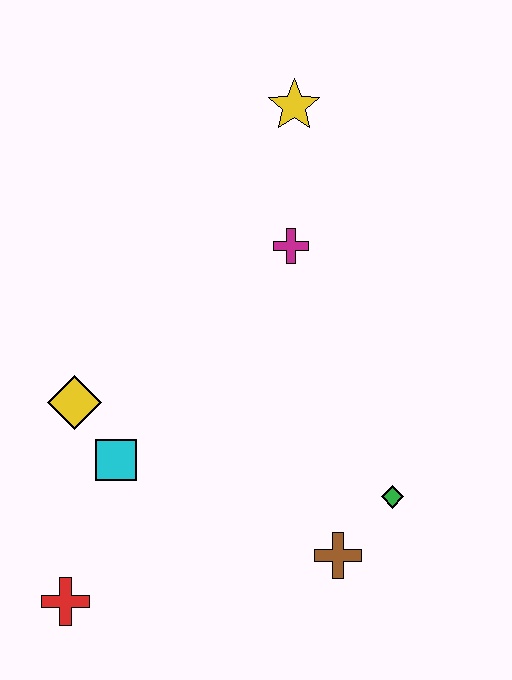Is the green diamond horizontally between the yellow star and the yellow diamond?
No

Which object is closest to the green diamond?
The brown cross is closest to the green diamond.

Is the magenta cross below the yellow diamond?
No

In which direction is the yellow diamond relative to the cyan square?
The yellow diamond is above the cyan square.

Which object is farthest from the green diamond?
The yellow star is farthest from the green diamond.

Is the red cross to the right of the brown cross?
No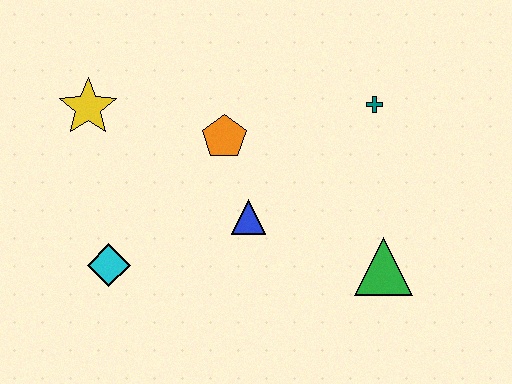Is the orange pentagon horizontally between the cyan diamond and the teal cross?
Yes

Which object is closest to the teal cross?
The orange pentagon is closest to the teal cross.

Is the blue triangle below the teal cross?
Yes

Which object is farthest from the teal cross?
The cyan diamond is farthest from the teal cross.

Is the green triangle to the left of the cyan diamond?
No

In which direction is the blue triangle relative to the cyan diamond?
The blue triangle is to the right of the cyan diamond.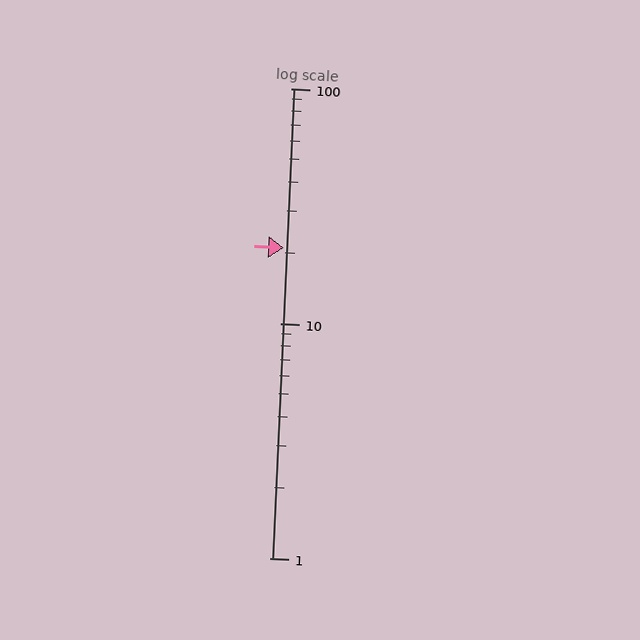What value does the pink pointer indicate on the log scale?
The pointer indicates approximately 21.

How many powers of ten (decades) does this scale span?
The scale spans 2 decades, from 1 to 100.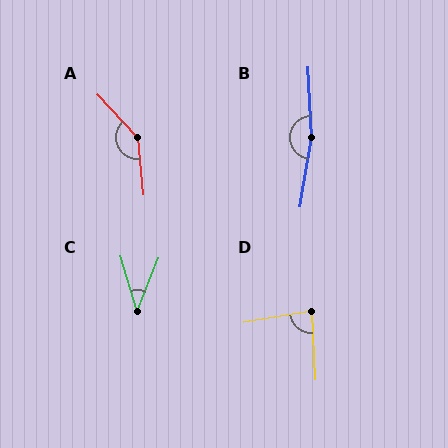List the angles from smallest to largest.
C (39°), D (84°), A (143°), B (167°).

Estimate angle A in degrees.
Approximately 143 degrees.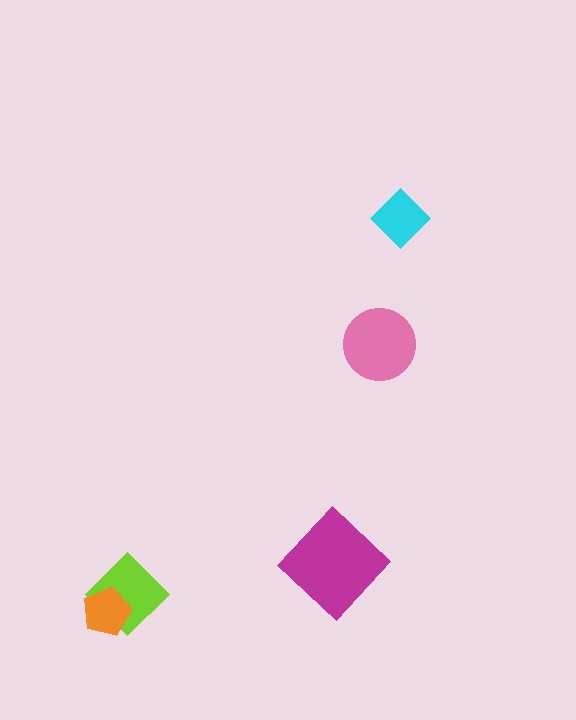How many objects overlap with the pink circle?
0 objects overlap with the pink circle.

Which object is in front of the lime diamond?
The orange pentagon is in front of the lime diamond.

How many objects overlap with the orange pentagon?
1 object overlaps with the orange pentagon.